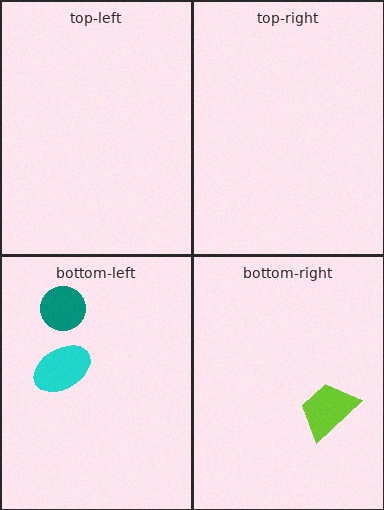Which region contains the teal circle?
The bottom-left region.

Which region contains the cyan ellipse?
The bottom-left region.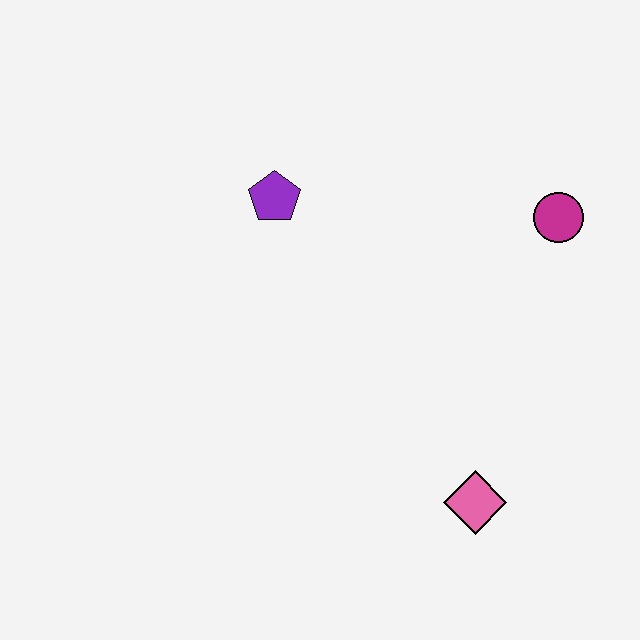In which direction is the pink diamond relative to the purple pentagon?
The pink diamond is below the purple pentagon.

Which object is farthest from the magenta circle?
The pink diamond is farthest from the magenta circle.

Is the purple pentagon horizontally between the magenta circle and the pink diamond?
No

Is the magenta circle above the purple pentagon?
No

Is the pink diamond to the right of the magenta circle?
No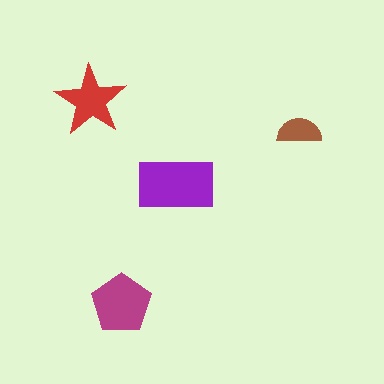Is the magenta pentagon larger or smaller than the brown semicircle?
Larger.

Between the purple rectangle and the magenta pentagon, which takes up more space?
The purple rectangle.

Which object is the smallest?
The brown semicircle.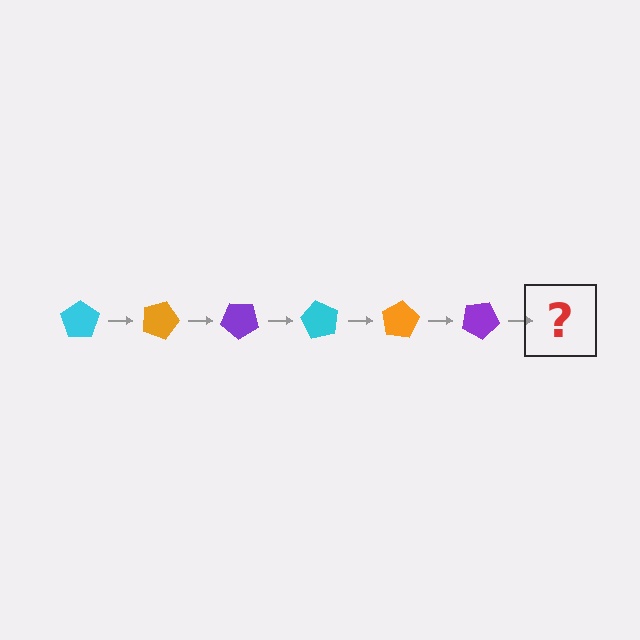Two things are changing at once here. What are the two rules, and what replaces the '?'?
The two rules are that it rotates 20 degrees each step and the color cycles through cyan, orange, and purple. The '?' should be a cyan pentagon, rotated 120 degrees from the start.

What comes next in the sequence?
The next element should be a cyan pentagon, rotated 120 degrees from the start.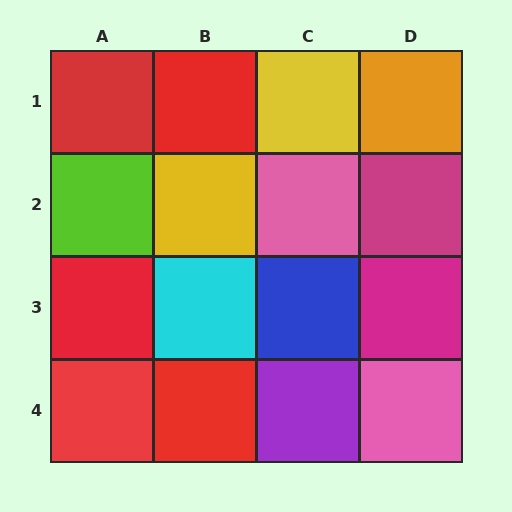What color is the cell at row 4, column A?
Red.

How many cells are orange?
1 cell is orange.